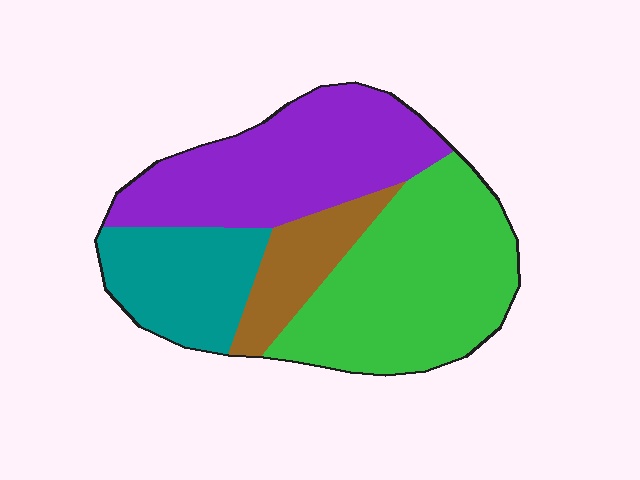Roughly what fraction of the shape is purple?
Purple covers about 35% of the shape.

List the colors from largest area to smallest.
From largest to smallest: green, purple, teal, brown.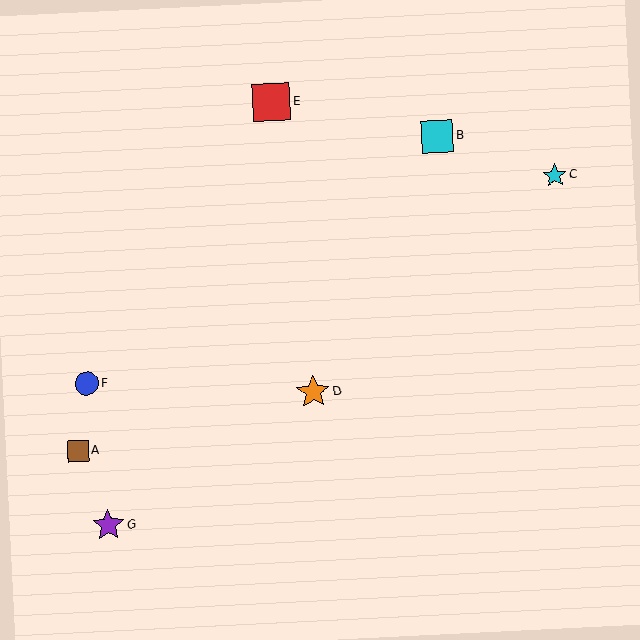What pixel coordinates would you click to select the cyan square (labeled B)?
Click at (437, 136) to select the cyan square B.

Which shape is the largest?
The red square (labeled E) is the largest.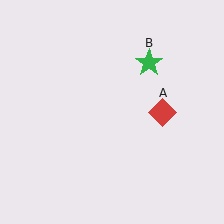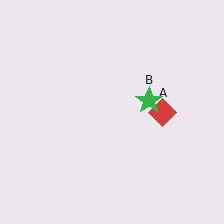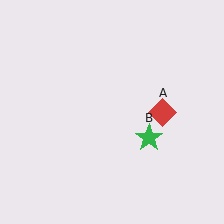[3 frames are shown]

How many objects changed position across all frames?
1 object changed position: green star (object B).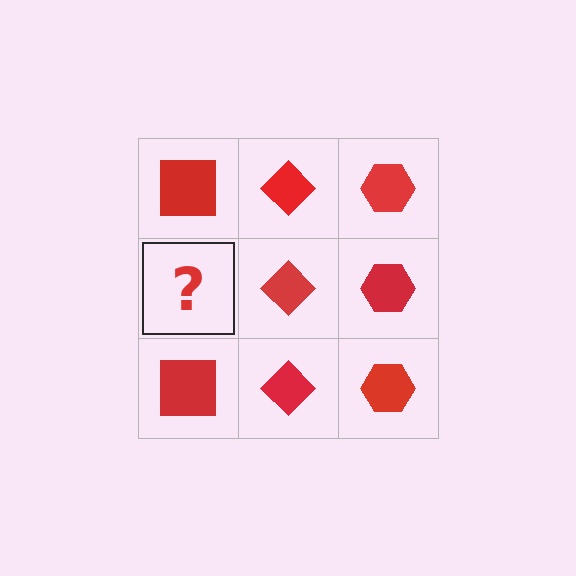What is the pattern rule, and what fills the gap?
The rule is that each column has a consistent shape. The gap should be filled with a red square.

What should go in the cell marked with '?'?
The missing cell should contain a red square.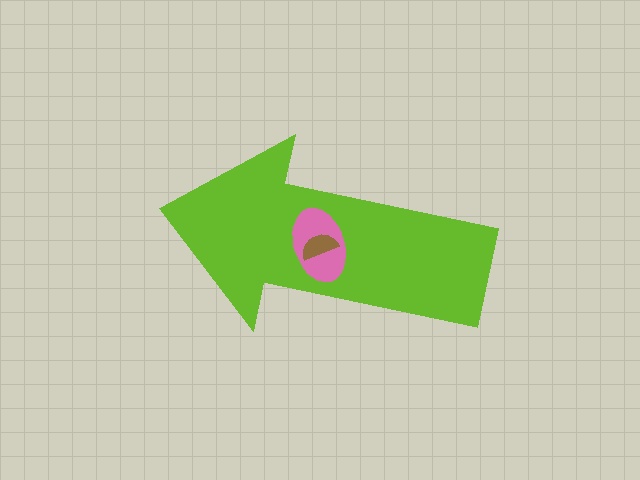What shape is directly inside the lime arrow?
The pink ellipse.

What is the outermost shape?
The lime arrow.